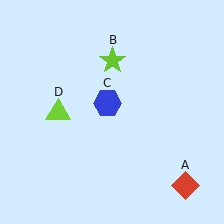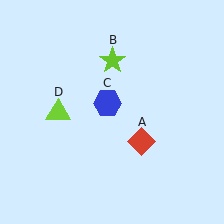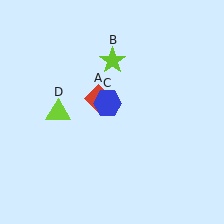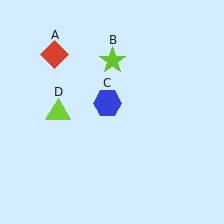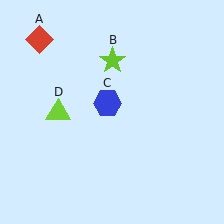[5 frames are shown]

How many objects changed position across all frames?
1 object changed position: red diamond (object A).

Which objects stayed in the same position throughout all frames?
Lime star (object B) and blue hexagon (object C) and lime triangle (object D) remained stationary.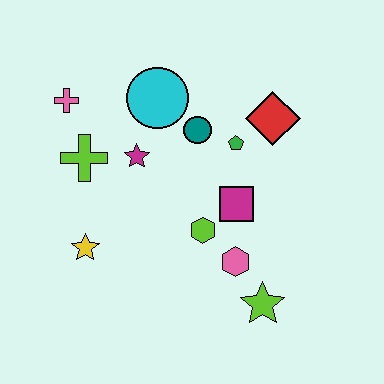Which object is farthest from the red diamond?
The yellow star is farthest from the red diamond.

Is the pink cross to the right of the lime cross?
No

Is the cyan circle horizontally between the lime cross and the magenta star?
No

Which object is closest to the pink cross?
The lime cross is closest to the pink cross.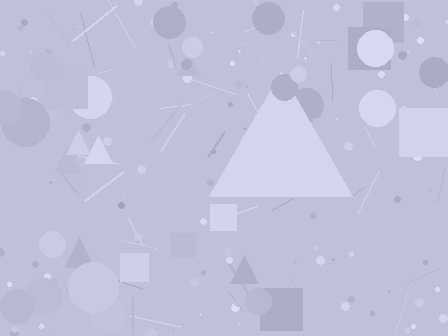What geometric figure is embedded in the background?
A triangle is embedded in the background.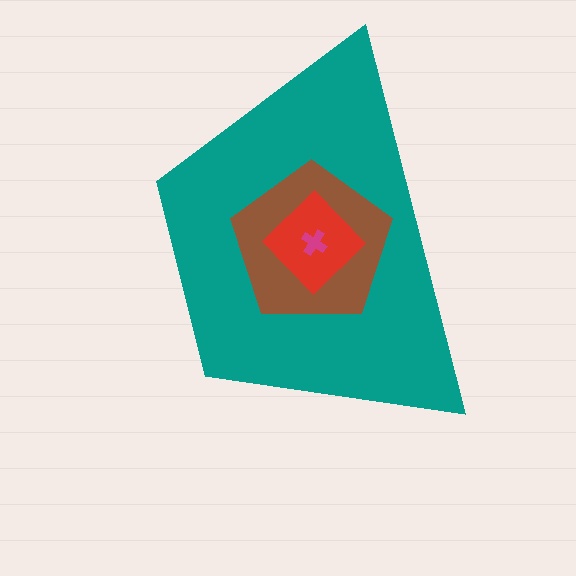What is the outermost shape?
The teal trapezoid.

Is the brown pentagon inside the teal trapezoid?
Yes.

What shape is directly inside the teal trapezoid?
The brown pentagon.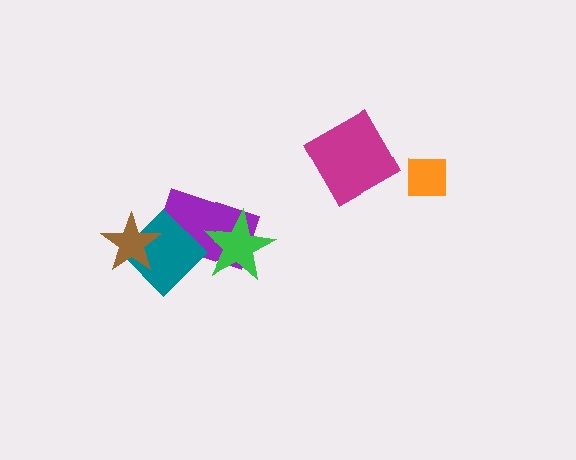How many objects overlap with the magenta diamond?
0 objects overlap with the magenta diamond.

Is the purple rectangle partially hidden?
Yes, it is partially covered by another shape.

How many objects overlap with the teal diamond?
2 objects overlap with the teal diamond.